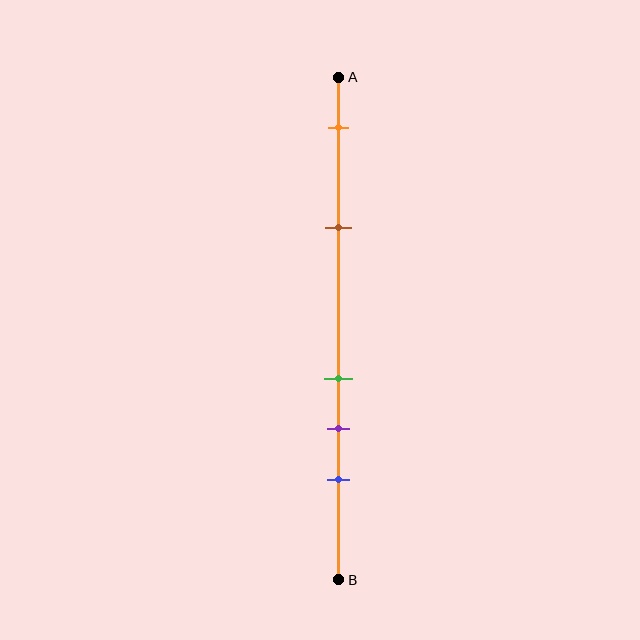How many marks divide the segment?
There are 5 marks dividing the segment.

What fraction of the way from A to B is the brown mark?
The brown mark is approximately 30% (0.3) of the way from A to B.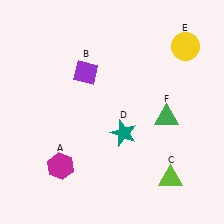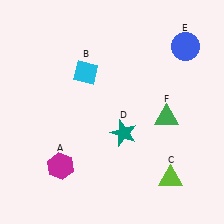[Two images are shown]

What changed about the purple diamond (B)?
In Image 1, B is purple. In Image 2, it changed to cyan.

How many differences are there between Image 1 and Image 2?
There are 2 differences between the two images.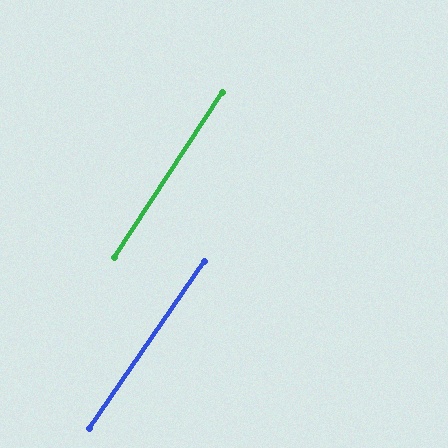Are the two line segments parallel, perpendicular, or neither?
Parallel — their directions differ by only 1.1°.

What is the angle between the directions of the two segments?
Approximately 1 degree.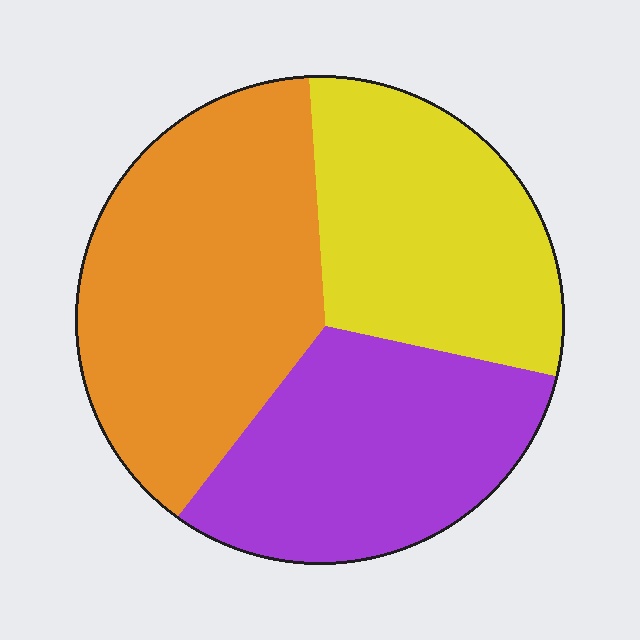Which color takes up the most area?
Orange, at roughly 40%.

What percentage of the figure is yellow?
Yellow takes up about one third (1/3) of the figure.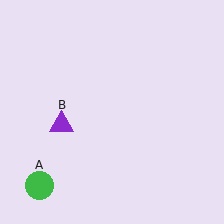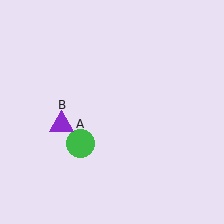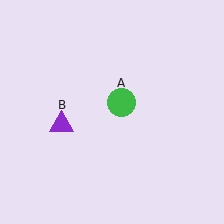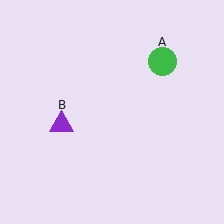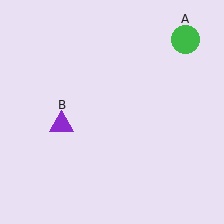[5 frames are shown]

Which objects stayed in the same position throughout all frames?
Purple triangle (object B) remained stationary.